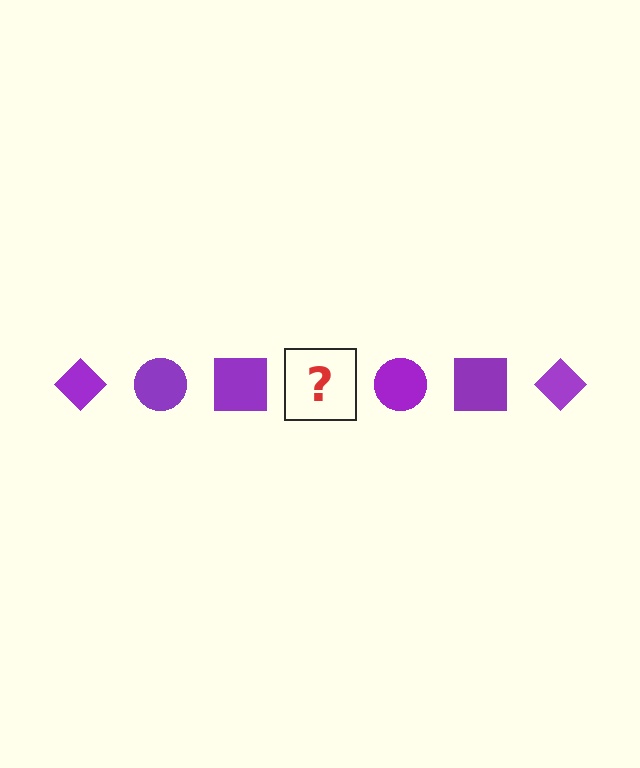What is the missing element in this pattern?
The missing element is a purple diamond.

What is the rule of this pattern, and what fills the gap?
The rule is that the pattern cycles through diamond, circle, square shapes in purple. The gap should be filled with a purple diamond.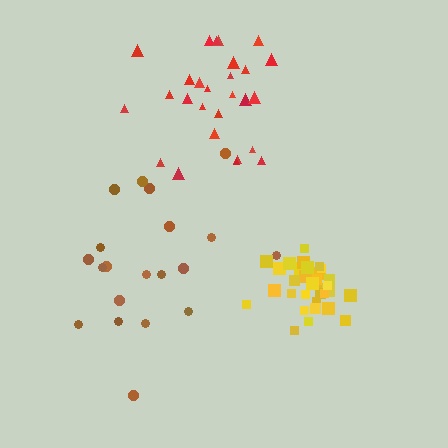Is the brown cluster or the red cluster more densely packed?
Red.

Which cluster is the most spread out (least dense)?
Brown.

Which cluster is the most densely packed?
Yellow.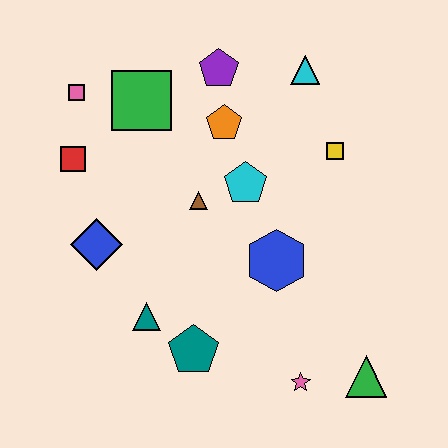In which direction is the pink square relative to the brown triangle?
The pink square is to the left of the brown triangle.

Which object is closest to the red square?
The pink square is closest to the red square.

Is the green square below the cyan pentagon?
No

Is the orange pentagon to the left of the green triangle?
Yes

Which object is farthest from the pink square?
The green triangle is farthest from the pink square.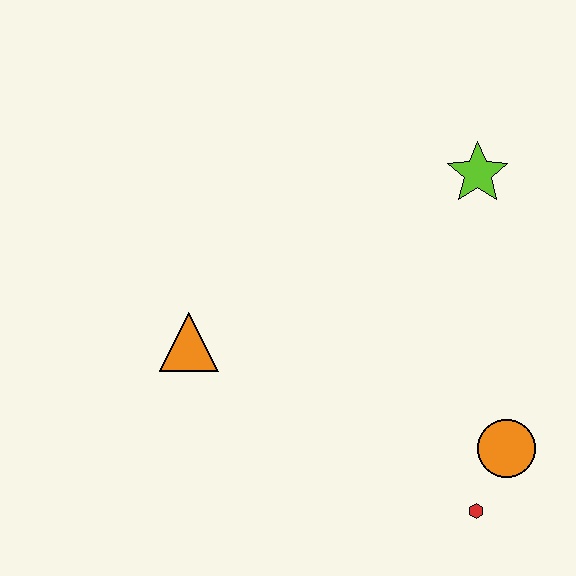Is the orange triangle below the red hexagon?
No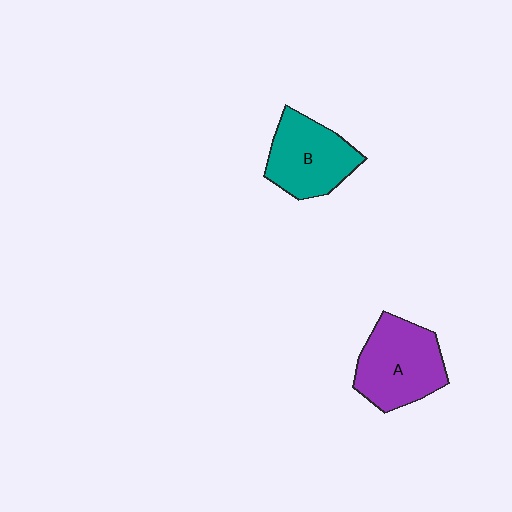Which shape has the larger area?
Shape A (purple).